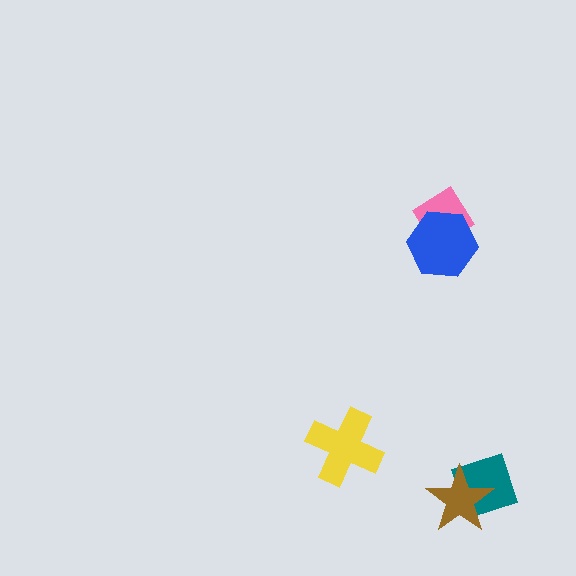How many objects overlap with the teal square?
1 object overlaps with the teal square.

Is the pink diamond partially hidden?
Yes, it is partially covered by another shape.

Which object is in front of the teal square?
The brown star is in front of the teal square.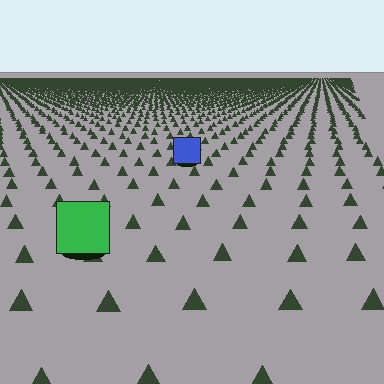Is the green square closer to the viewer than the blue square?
Yes. The green square is closer — you can tell from the texture gradient: the ground texture is coarser near it.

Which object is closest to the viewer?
The green square is closest. The texture marks near it are larger and more spread out.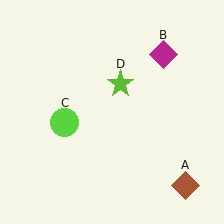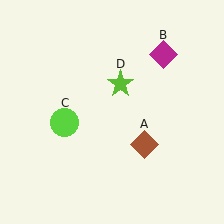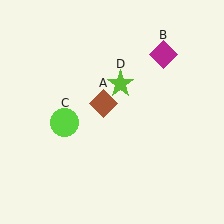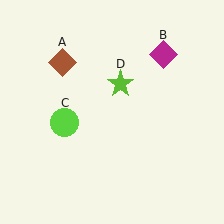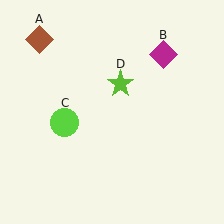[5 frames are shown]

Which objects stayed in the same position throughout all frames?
Magenta diamond (object B) and lime circle (object C) and lime star (object D) remained stationary.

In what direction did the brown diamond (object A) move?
The brown diamond (object A) moved up and to the left.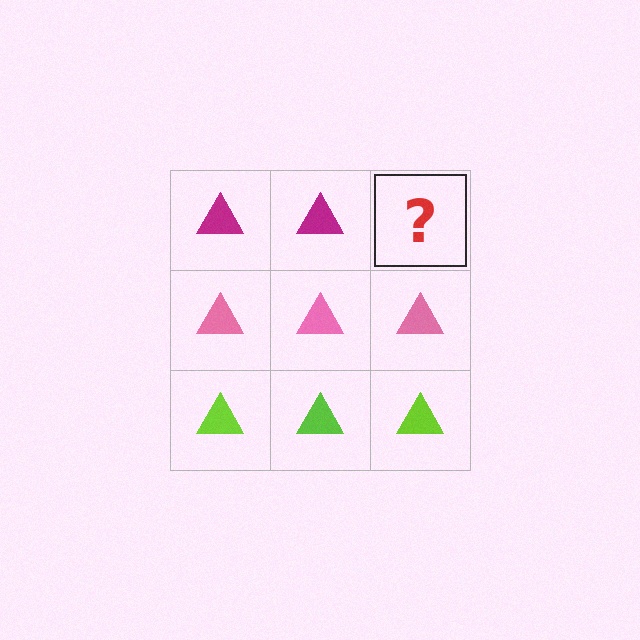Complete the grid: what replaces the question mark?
The question mark should be replaced with a magenta triangle.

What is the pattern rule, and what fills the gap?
The rule is that each row has a consistent color. The gap should be filled with a magenta triangle.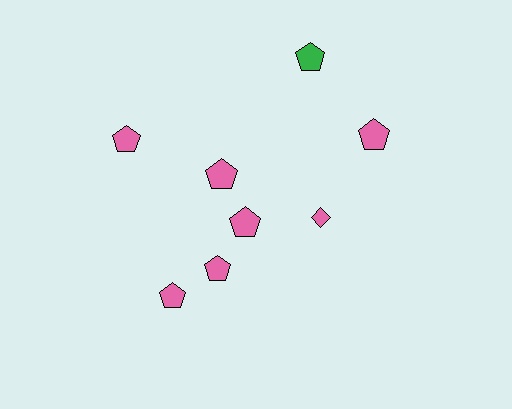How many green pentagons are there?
There is 1 green pentagon.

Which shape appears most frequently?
Pentagon, with 7 objects.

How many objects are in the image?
There are 8 objects.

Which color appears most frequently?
Pink, with 7 objects.